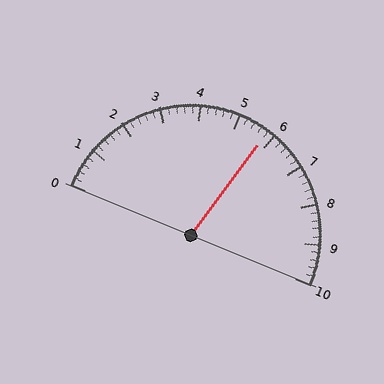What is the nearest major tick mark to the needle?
The nearest major tick mark is 6.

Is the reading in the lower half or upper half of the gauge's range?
The reading is in the upper half of the range (0 to 10).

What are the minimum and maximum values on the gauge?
The gauge ranges from 0 to 10.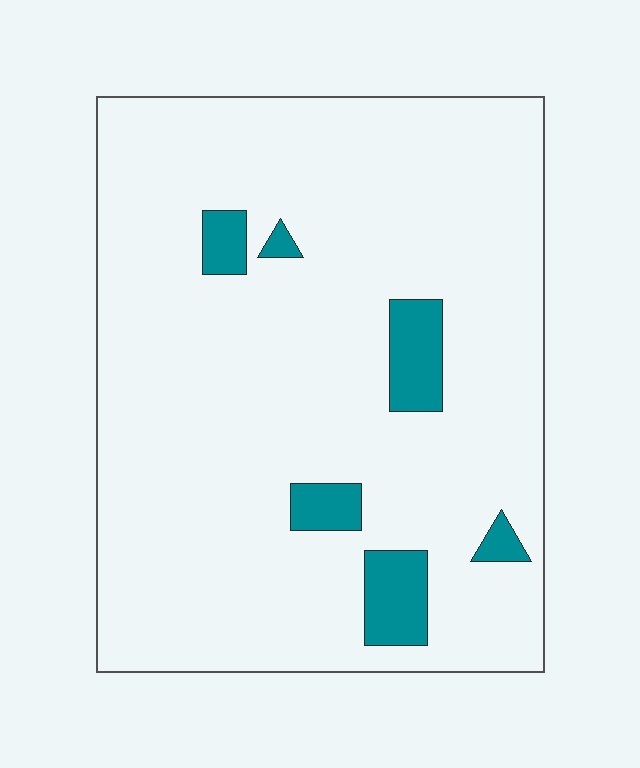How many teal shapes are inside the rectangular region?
6.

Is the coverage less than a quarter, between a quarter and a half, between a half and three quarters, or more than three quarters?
Less than a quarter.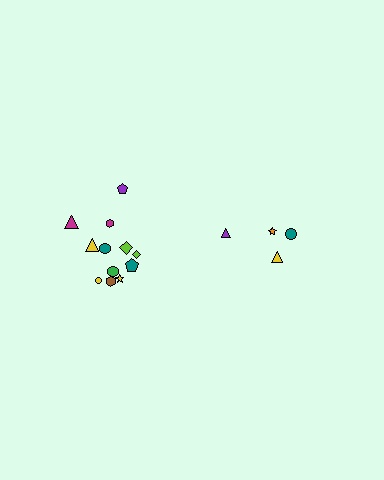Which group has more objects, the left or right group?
The left group.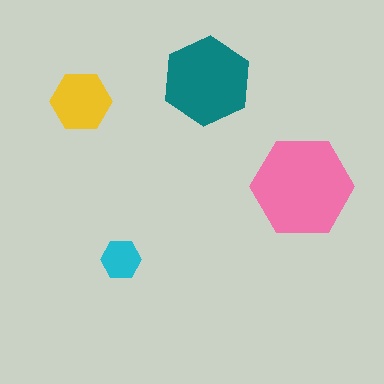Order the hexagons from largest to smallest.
the pink one, the teal one, the yellow one, the cyan one.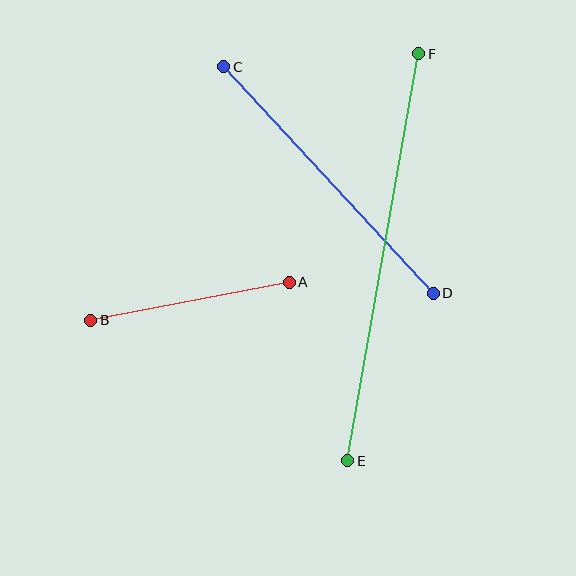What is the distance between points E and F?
The distance is approximately 413 pixels.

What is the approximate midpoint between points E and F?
The midpoint is at approximately (383, 257) pixels.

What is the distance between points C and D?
The distance is approximately 309 pixels.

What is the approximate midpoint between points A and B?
The midpoint is at approximately (190, 301) pixels.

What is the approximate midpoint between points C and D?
The midpoint is at approximately (329, 180) pixels.